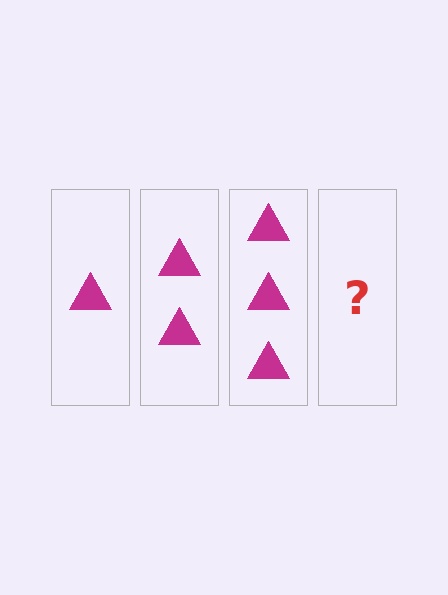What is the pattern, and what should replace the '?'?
The pattern is that each step adds one more triangle. The '?' should be 4 triangles.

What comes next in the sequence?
The next element should be 4 triangles.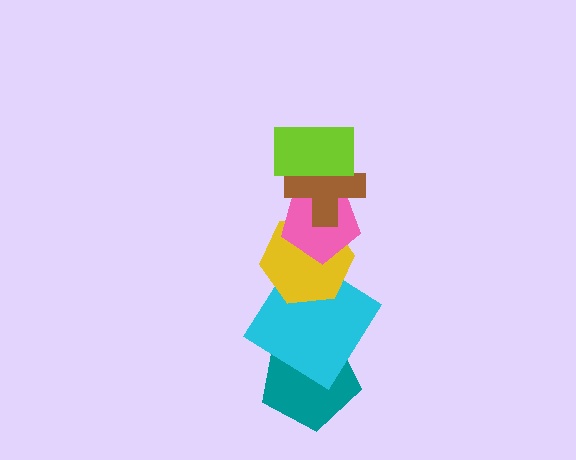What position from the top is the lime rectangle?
The lime rectangle is 1st from the top.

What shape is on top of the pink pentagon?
The brown cross is on top of the pink pentagon.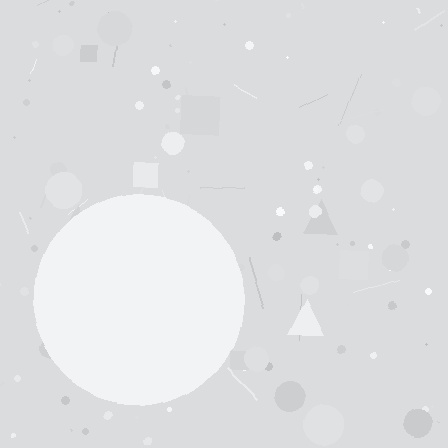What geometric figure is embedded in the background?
A circle is embedded in the background.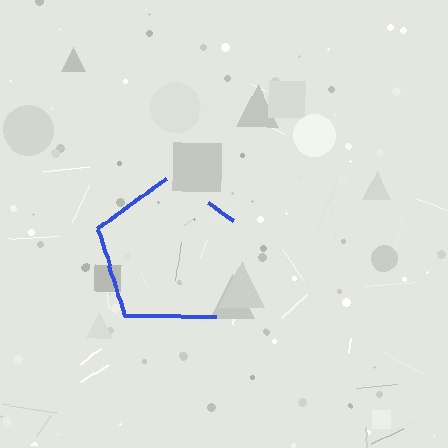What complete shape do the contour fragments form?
The contour fragments form a pentagon.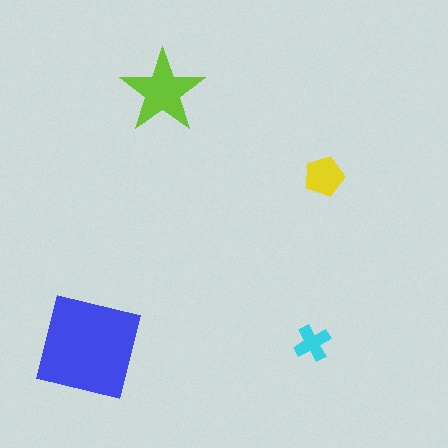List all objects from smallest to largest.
The cyan cross, the yellow pentagon, the lime star, the blue square.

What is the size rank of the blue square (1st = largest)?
1st.